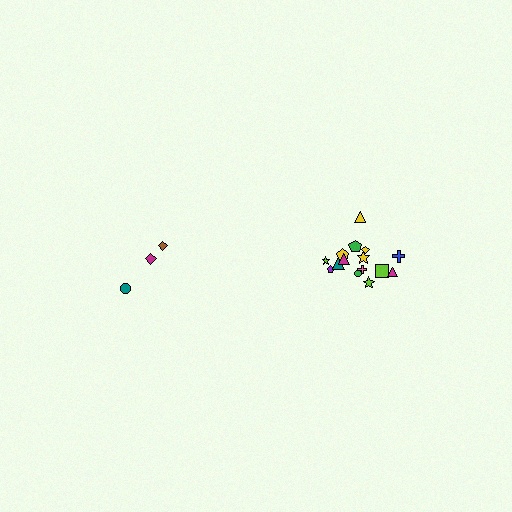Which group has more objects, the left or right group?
The right group.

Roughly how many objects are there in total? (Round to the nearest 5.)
Roughly 20 objects in total.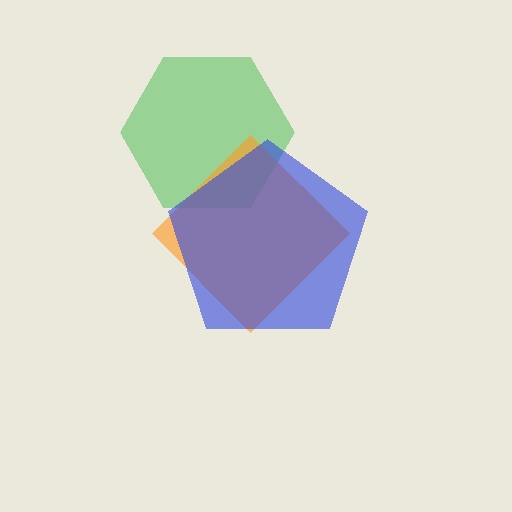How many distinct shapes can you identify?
There are 3 distinct shapes: a green hexagon, an orange diamond, a blue pentagon.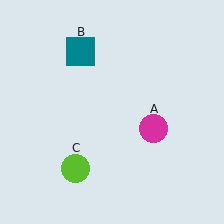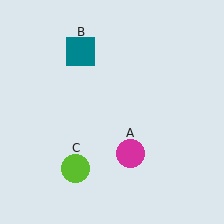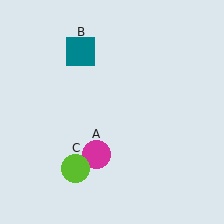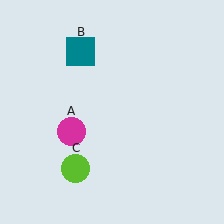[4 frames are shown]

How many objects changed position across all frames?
1 object changed position: magenta circle (object A).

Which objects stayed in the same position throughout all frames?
Teal square (object B) and lime circle (object C) remained stationary.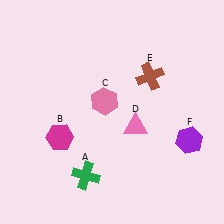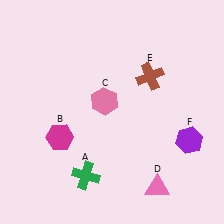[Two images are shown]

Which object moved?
The pink triangle (D) moved down.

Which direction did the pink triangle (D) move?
The pink triangle (D) moved down.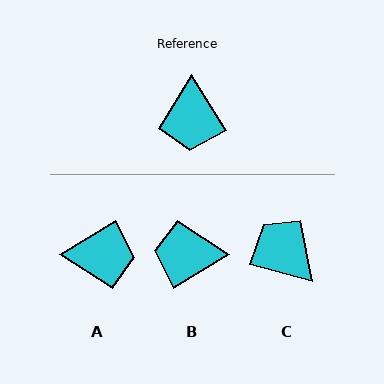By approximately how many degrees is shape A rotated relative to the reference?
Approximately 89 degrees counter-clockwise.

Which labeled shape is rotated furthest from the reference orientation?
C, about 137 degrees away.